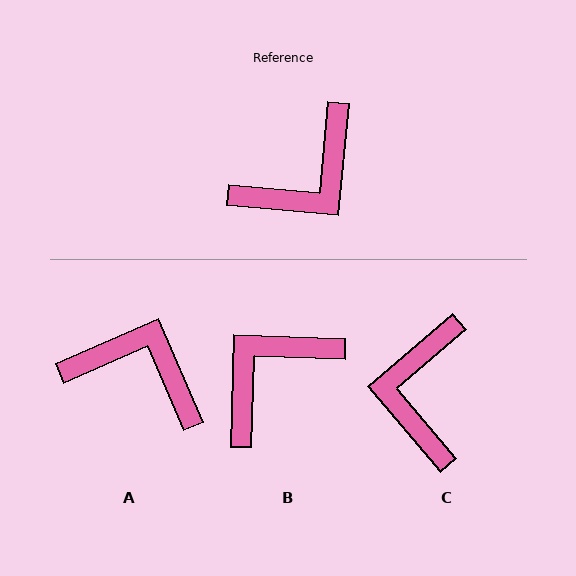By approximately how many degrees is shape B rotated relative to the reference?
Approximately 176 degrees clockwise.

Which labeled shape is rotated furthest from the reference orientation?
B, about 176 degrees away.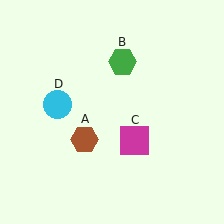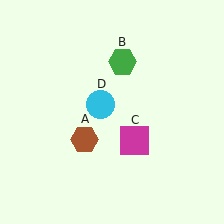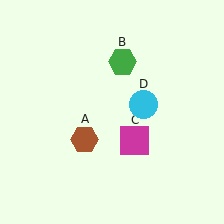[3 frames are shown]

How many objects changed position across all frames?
1 object changed position: cyan circle (object D).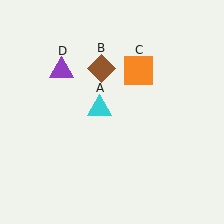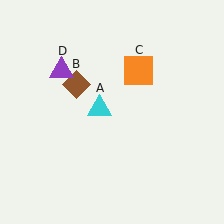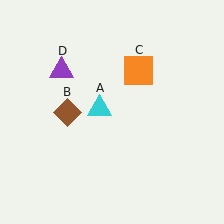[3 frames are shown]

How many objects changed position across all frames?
1 object changed position: brown diamond (object B).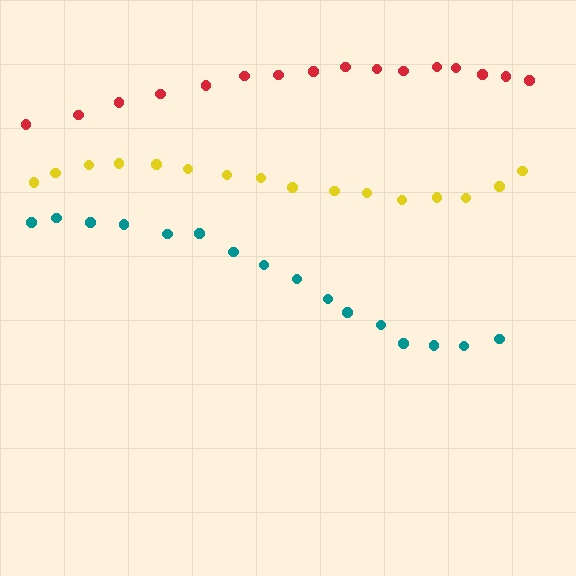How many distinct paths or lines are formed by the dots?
There are 3 distinct paths.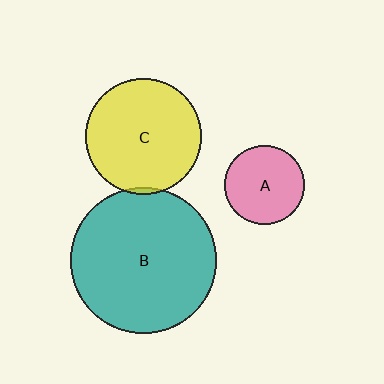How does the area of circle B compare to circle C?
Approximately 1.6 times.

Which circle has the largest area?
Circle B (teal).